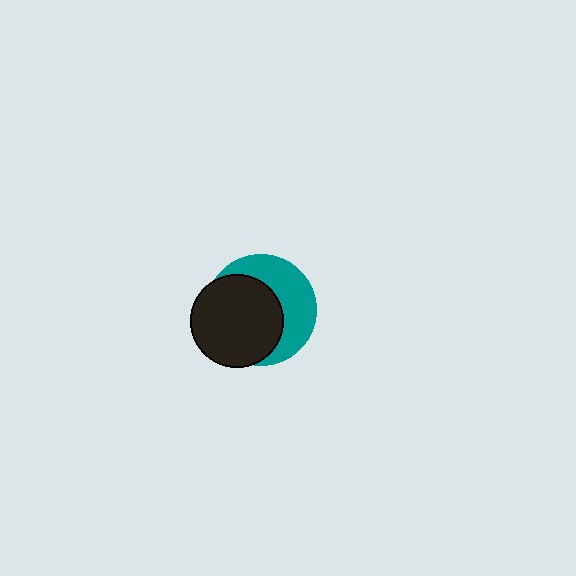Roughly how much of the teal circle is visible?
A small part of it is visible (roughly 44%).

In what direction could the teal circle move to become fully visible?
The teal circle could move toward the upper-right. That would shift it out from behind the black circle entirely.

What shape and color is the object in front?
The object in front is a black circle.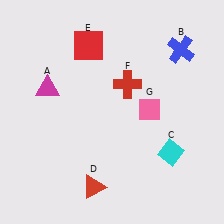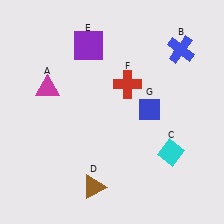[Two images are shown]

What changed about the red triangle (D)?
In Image 1, D is red. In Image 2, it changed to brown.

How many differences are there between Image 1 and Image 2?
There are 3 differences between the two images.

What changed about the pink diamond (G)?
In Image 1, G is pink. In Image 2, it changed to blue.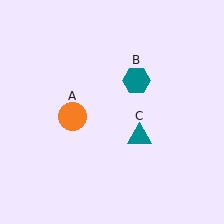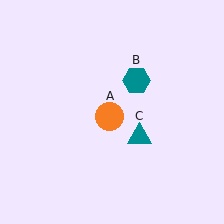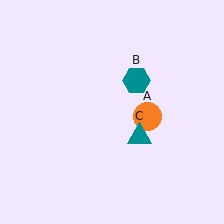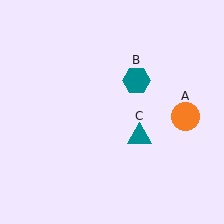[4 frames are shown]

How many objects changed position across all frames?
1 object changed position: orange circle (object A).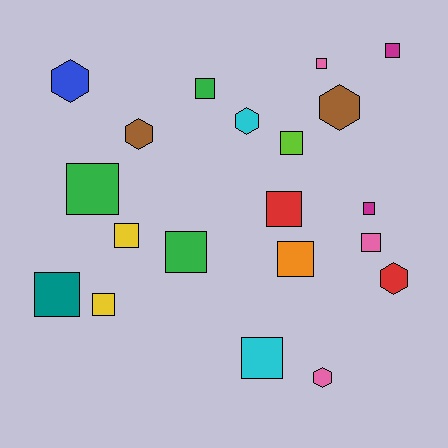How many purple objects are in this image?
There are no purple objects.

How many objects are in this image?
There are 20 objects.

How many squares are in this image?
There are 14 squares.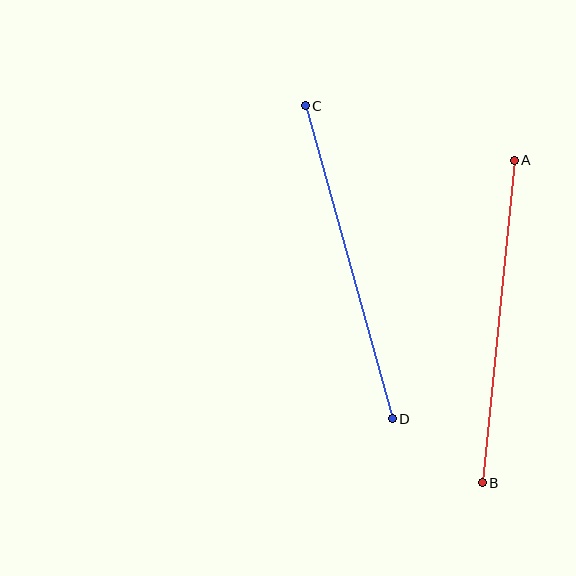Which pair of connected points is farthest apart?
Points C and D are farthest apart.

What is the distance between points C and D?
The distance is approximately 325 pixels.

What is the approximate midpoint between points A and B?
The midpoint is at approximately (498, 322) pixels.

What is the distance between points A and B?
The distance is approximately 324 pixels.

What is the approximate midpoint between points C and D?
The midpoint is at approximately (349, 262) pixels.